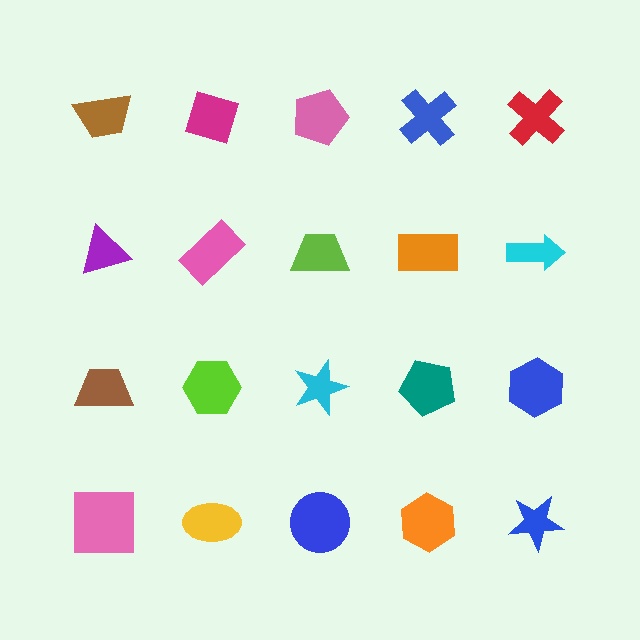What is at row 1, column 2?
A magenta diamond.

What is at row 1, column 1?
A brown trapezoid.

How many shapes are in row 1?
5 shapes.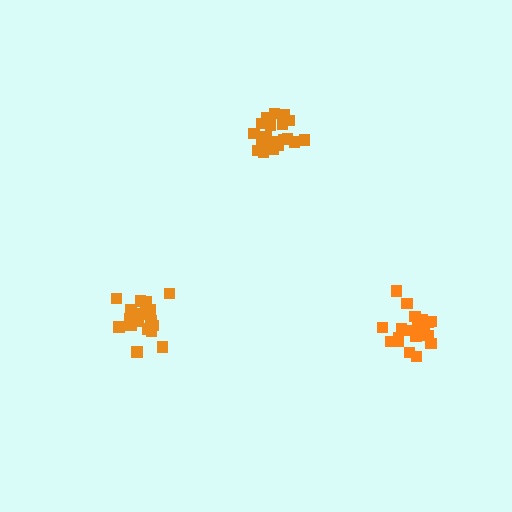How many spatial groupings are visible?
There are 3 spatial groupings.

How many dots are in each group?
Group 1: 20 dots, Group 2: 18 dots, Group 3: 21 dots (59 total).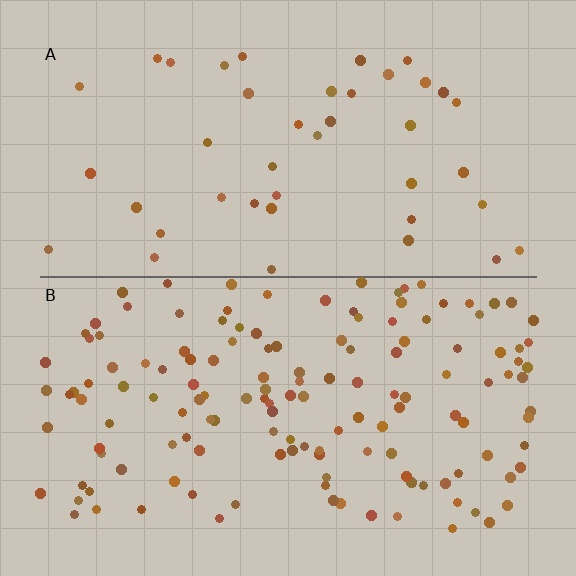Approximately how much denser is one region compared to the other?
Approximately 3.4× — region B over region A.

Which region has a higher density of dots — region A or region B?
B (the bottom).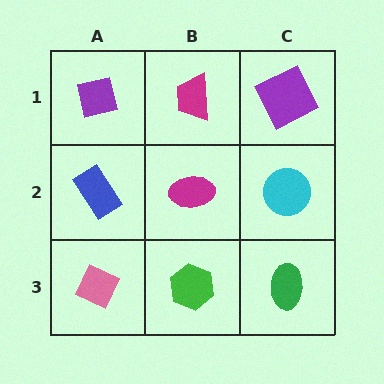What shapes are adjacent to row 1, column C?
A cyan circle (row 2, column C), a magenta trapezoid (row 1, column B).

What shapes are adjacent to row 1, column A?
A blue rectangle (row 2, column A), a magenta trapezoid (row 1, column B).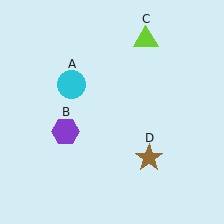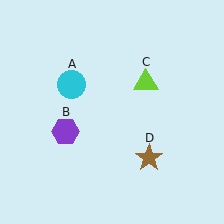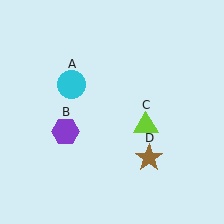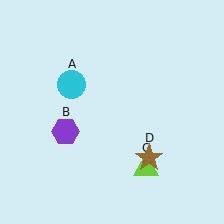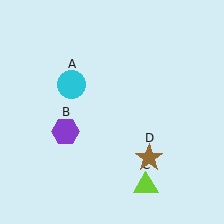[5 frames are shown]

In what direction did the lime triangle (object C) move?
The lime triangle (object C) moved down.